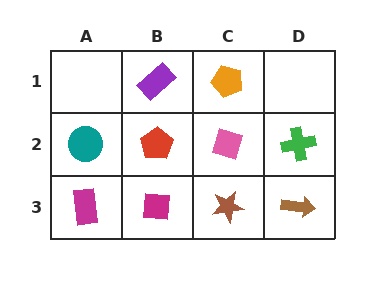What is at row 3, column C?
A brown star.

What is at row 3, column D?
A brown arrow.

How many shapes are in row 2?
4 shapes.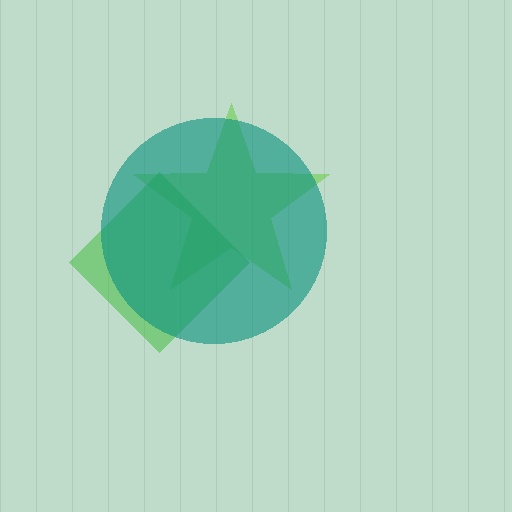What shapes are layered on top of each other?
The layered shapes are: a lime star, a green diamond, a teal circle.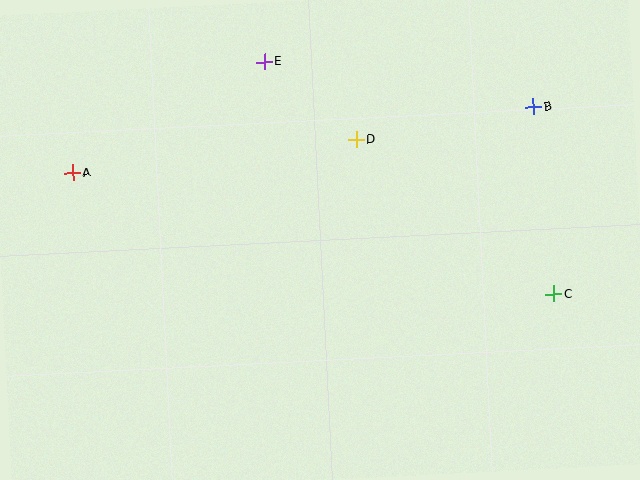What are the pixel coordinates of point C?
Point C is at (554, 294).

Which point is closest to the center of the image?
Point D at (356, 140) is closest to the center.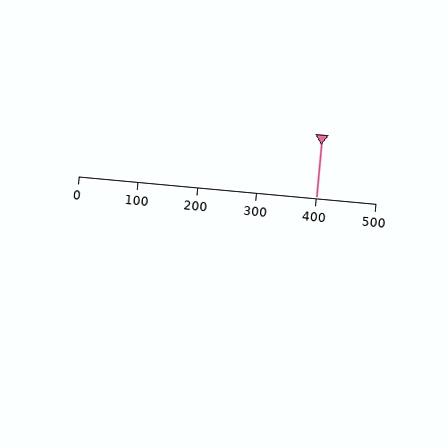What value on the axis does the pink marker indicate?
The marker indicates approximately 400.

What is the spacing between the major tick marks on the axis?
The major ticks are spaced 100 apart.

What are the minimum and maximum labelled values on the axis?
The axis runs from 0 to 500.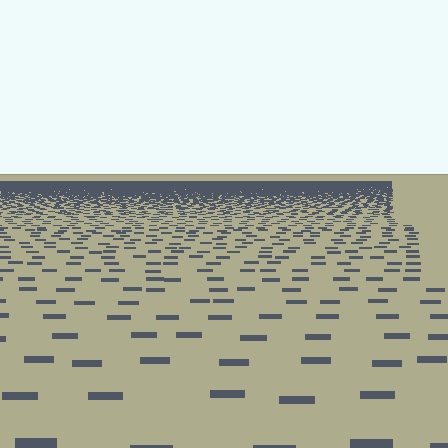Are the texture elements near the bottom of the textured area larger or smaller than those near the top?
Larger. Near the bottom, elements are closer to the viewer and appear at a bigger on-screen size.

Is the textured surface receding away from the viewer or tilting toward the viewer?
The surface is receding away from the viewer. Texture elements get smaller and denser toward the top.